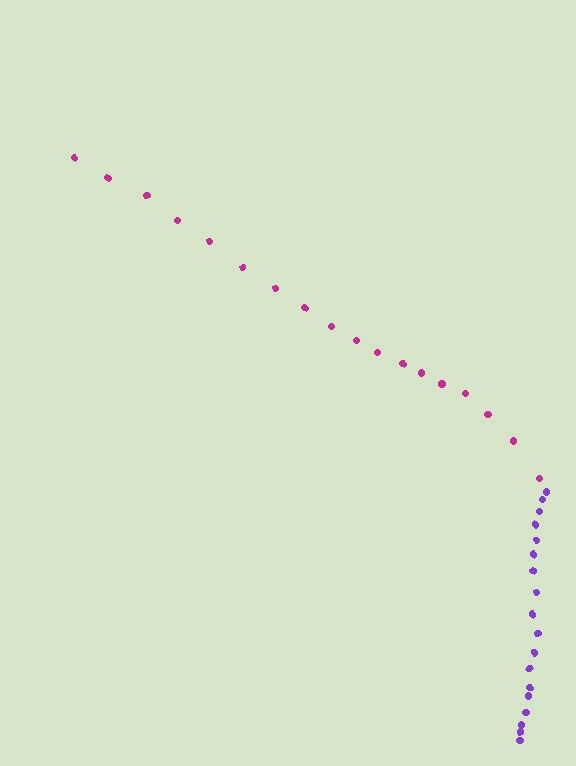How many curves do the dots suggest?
There are 2 distinct paths.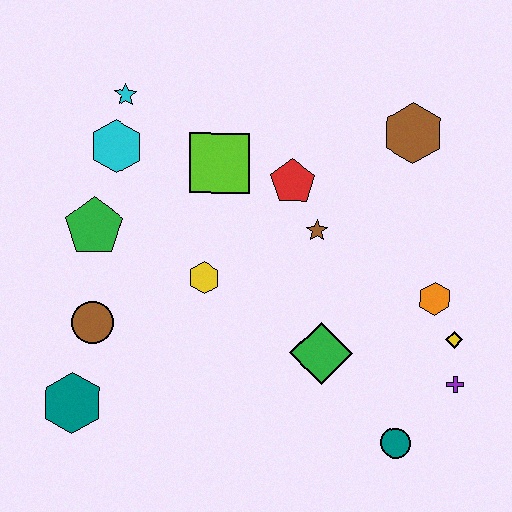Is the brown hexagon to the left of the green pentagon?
No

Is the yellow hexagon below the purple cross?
No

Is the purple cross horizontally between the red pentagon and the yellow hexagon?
No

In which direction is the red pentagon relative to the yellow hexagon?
The red pentagon is above the yellow hexagon.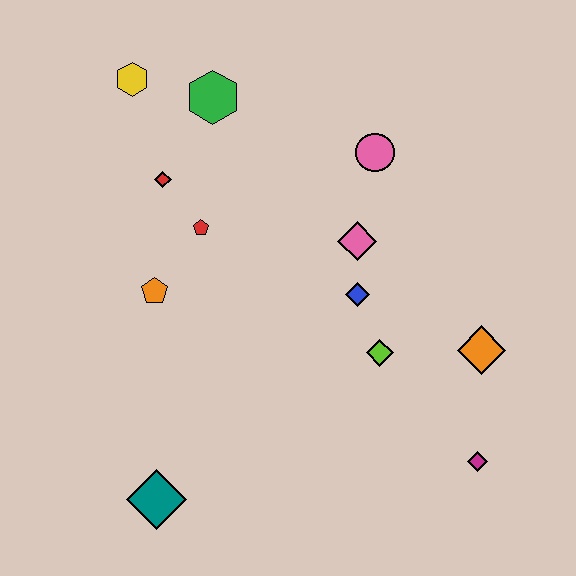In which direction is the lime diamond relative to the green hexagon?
The lime diamond is below the green hexagon.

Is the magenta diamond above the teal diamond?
Yes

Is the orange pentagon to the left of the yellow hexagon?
No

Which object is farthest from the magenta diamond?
The yellow hexagon is farthest from the magenta diamond.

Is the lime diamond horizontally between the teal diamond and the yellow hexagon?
No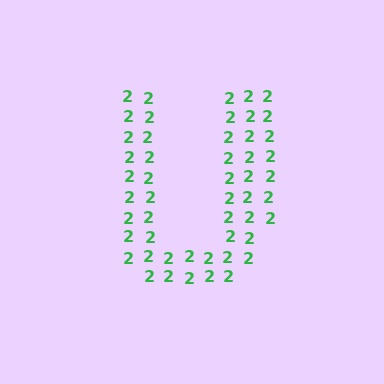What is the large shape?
The large shape is the letter U.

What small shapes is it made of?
It is made of small digit 2's.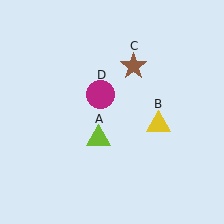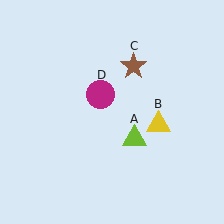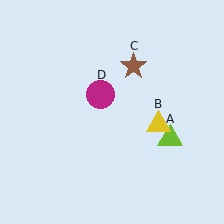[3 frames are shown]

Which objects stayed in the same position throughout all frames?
Yellow triangle (object B) and brown star (object C) and magenta circle (object D) remained stationary.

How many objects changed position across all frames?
1 object changed position: lime triangle (object A).